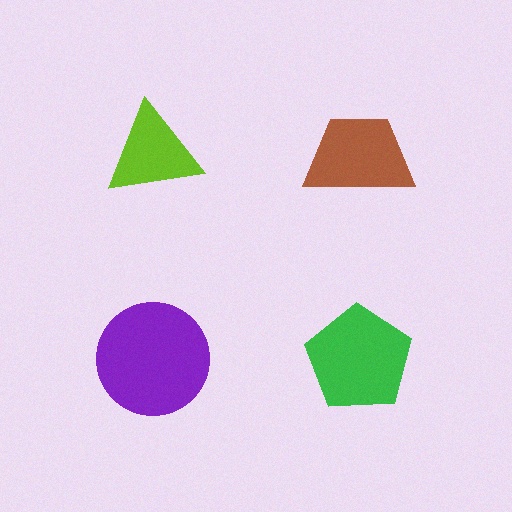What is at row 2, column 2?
A green pentagon.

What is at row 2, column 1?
A purple circle.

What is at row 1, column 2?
A brown trapezoid.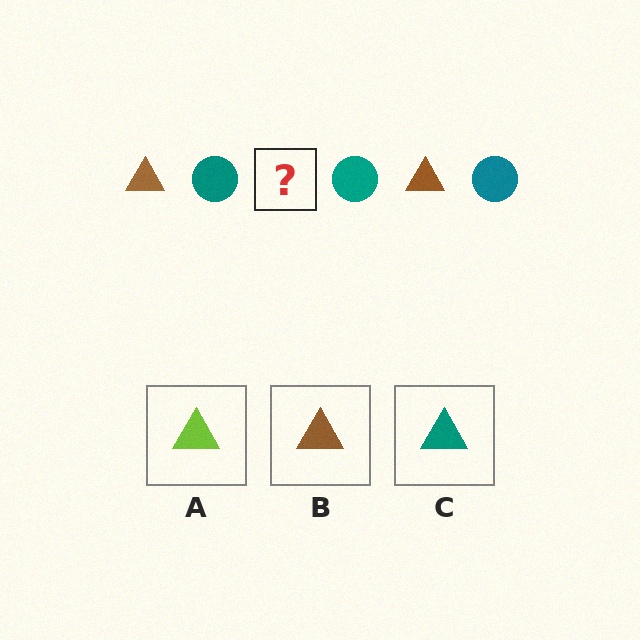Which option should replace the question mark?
Option B.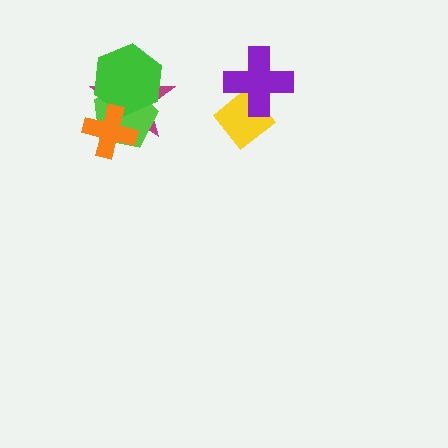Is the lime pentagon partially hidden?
Yes, it is partially covered by another shape.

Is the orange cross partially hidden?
No, no other shape covers it.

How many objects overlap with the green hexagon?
3 objects overlap with the green hexagon.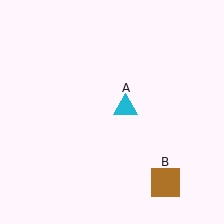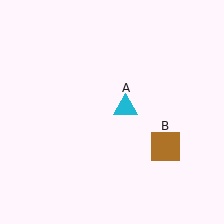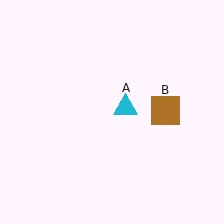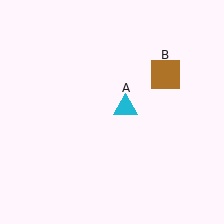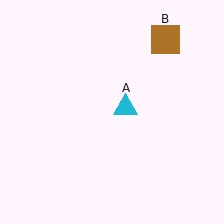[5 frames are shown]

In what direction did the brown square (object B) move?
The brown square (object B) moved up.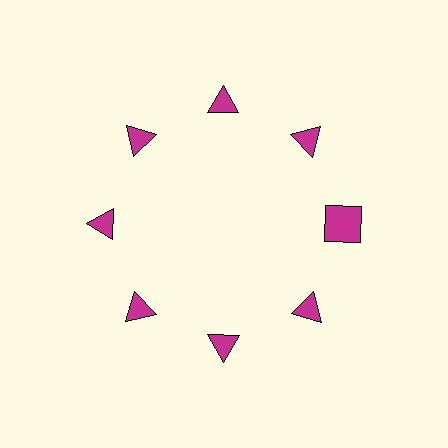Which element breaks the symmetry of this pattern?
The magenta square at roughly the 3 o'clock position breaks the symmetry. All other shapes are magenta triangles.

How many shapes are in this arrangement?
There are 8 shapes arranged in a ring pattern.